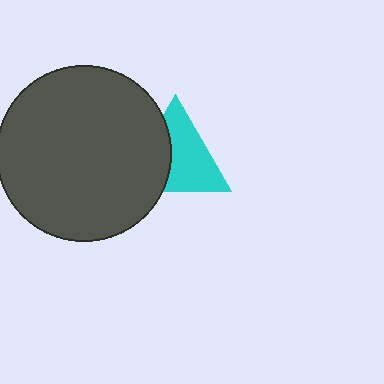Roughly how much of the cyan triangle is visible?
About half of it is visible (roughly 61%).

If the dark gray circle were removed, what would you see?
You would see the complete cyan triangle.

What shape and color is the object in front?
The object in front is a dark gray circle.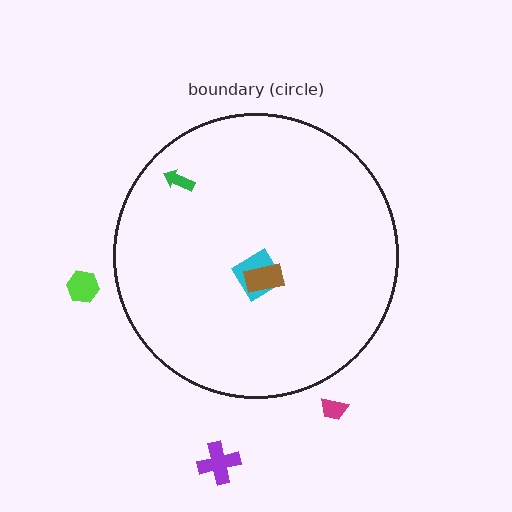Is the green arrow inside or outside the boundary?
Inside.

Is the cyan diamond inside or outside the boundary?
Inside.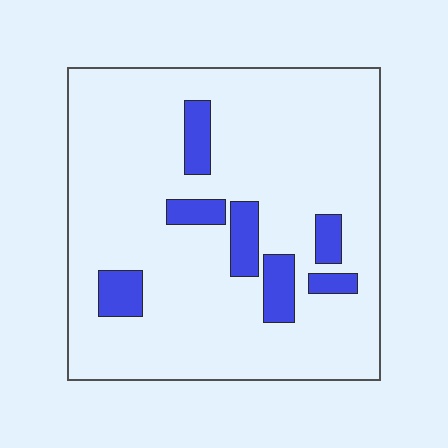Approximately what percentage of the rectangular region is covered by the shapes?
Approximately 15%.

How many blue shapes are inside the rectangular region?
7.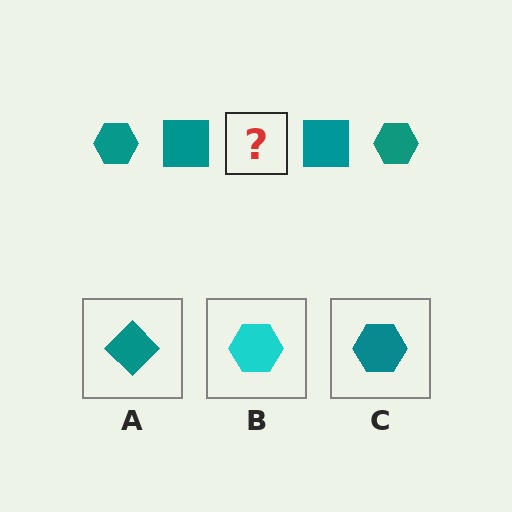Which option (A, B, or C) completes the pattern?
C.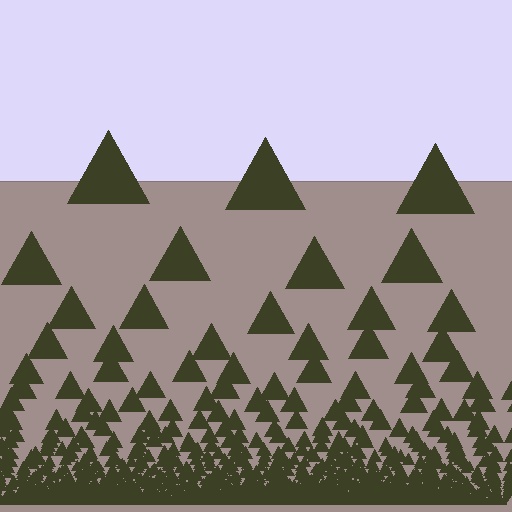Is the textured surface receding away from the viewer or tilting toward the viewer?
The surface appears to tilt toward the viewer. Texture elements get larger and sparser toward the top.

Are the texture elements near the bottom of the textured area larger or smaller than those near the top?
Smaller. The gradient is inverted — elements near the bottom are smaller and denser.